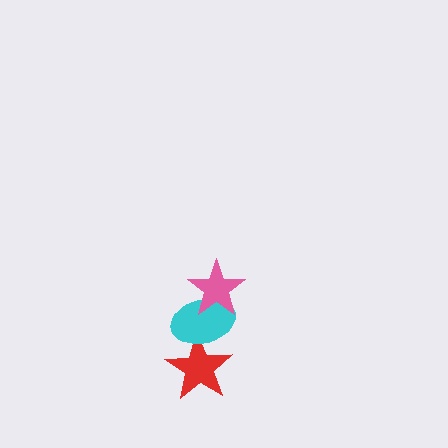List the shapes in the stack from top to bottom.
From top to bottom: the pink star, the cyan ellipse, the red star.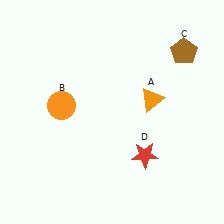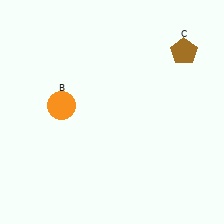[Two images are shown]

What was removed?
The red star (D), the orange triangle (A) were removed in Image 2.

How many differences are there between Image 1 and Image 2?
There are 2 differences between the two images.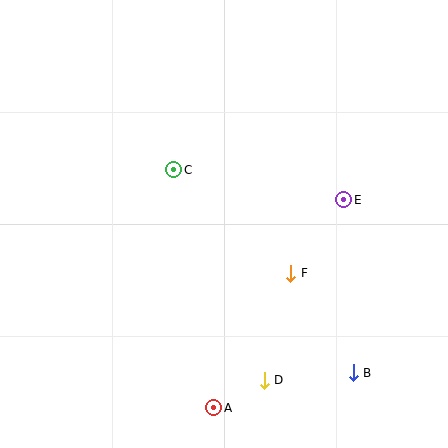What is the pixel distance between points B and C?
The distance between B and C is 271 pixels.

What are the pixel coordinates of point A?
Point A is at (214, 408).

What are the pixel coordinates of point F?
Point F is at (291, 273).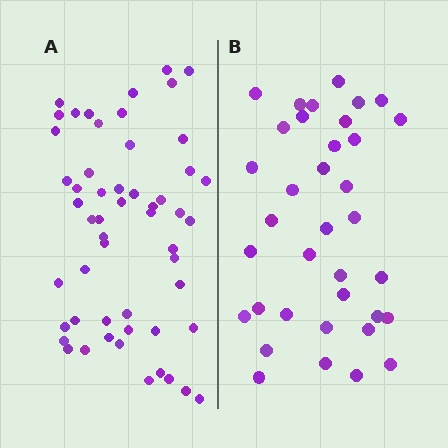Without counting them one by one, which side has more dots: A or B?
Region A (the left region) has more dots.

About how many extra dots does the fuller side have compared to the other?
Region A has approximately 20 more dots than region B.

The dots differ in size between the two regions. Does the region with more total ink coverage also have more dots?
No. Region B has more total ink coverage because its dots are larger, but region A actually contains more individual dots. Total area can be misleading — the number of items is what matters here.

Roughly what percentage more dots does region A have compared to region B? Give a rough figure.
About 50% more.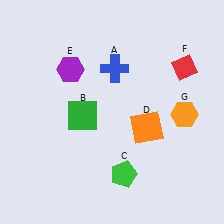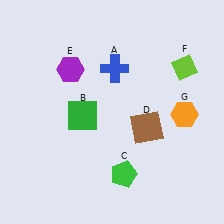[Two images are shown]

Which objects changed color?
D changed from orange to brown. F changed from red to lime.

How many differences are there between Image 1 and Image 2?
There are 2 differences between the two images.